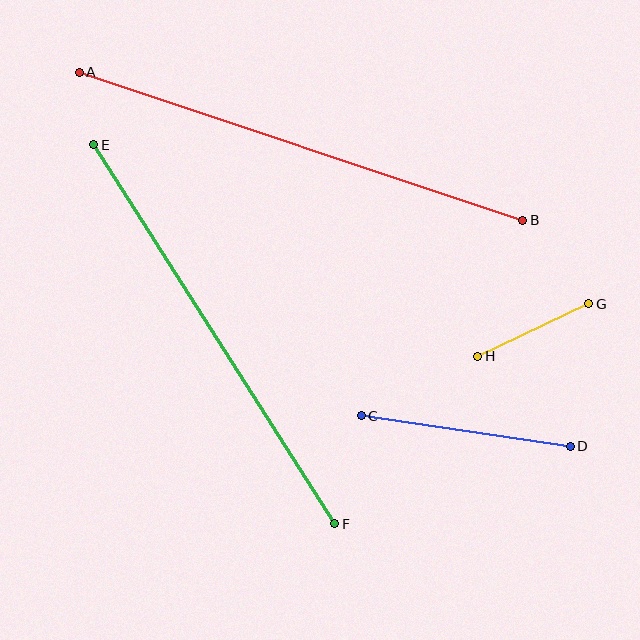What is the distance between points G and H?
The distance is approximately 123 pixels.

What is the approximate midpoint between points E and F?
The midpoint is at approximately (214, 334) pixels.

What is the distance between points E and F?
The distance is approximately 449 pixels.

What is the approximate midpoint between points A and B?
The midpoint is at approximately (301, 146) pixels.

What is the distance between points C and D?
The distance is approximately 211 pixels.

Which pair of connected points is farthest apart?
Points A and B are farthest apart.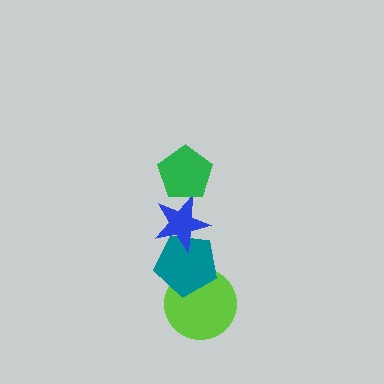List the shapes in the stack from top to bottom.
From top to bottom: the green pentagon, the blue star, the teal pentagon, the lime circle.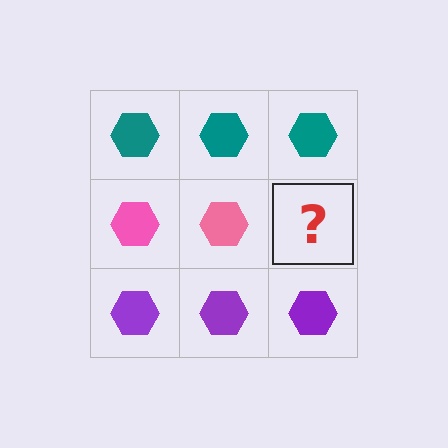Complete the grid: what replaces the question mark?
The question mark should be replaced with a pink hexagon.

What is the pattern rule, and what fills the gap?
The rule is that each row has a consistent color. The gap should be filled with a pink hexagon.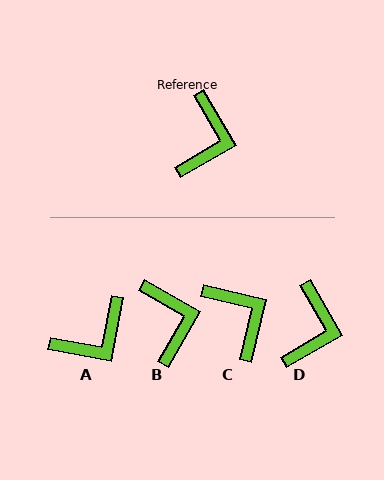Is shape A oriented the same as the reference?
No, it is off by about 40 degrees.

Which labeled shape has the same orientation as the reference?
D.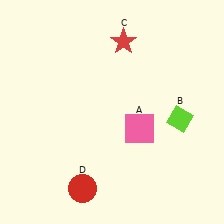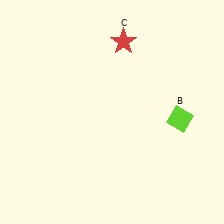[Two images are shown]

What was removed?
The red circle (D), the pink square (A) were removed in Image 2.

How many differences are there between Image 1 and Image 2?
There are 2 differences between the two images.